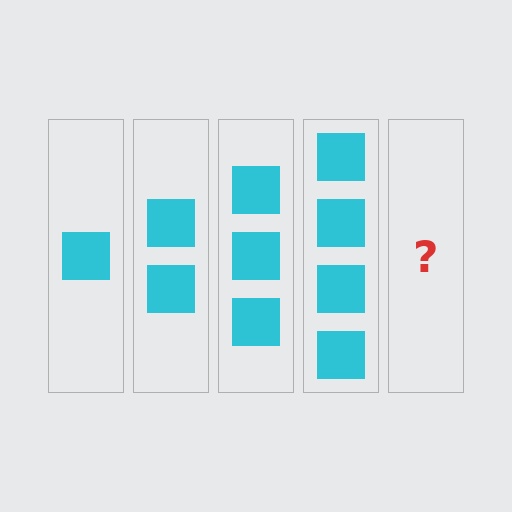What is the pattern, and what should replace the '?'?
The pattern is that each step adds one more square. The '?' should be 5 squares.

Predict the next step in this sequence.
The next step is 5 squares.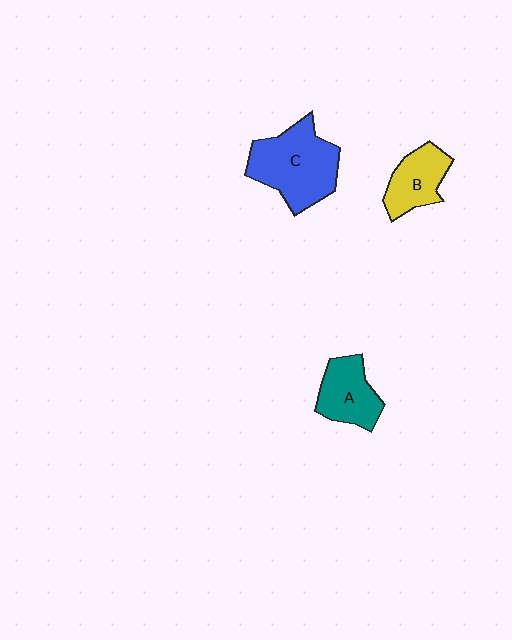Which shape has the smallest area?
Shape B (yellow).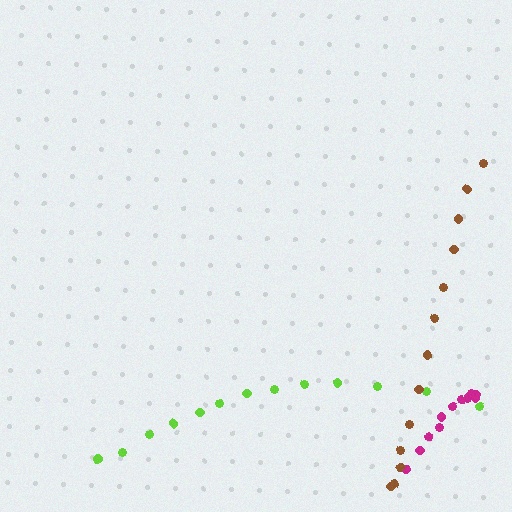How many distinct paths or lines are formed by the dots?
There are 3 distinct paths.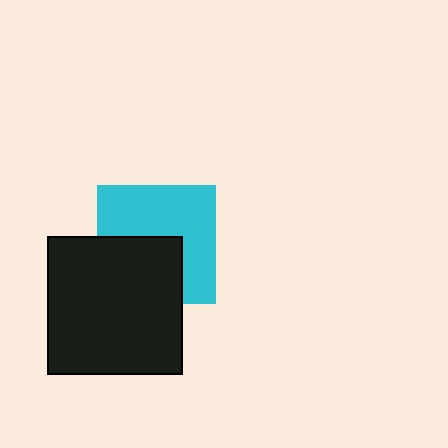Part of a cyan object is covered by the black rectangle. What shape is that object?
It is a square.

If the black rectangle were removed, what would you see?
You would see the complete cyan square.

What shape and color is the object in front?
The object in front is a black rectangle.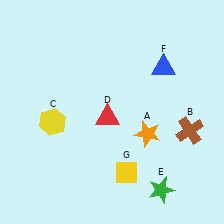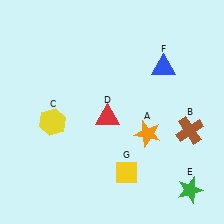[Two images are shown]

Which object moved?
The green star (E) moved right.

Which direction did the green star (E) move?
The green star (E) moved right.